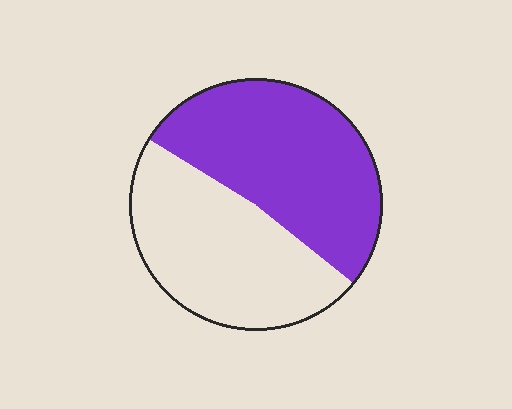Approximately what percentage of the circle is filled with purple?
Approximately 50%.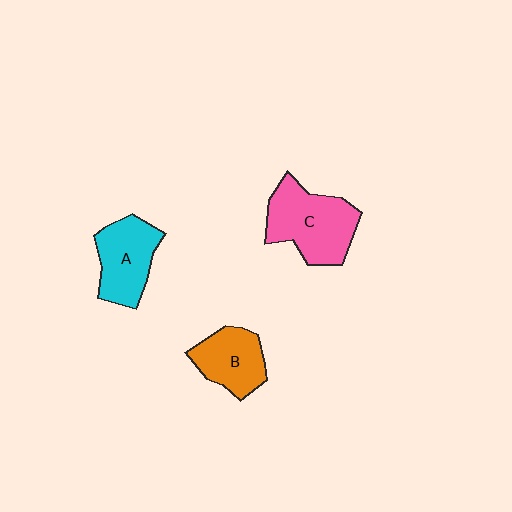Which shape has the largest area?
Shape C (pink).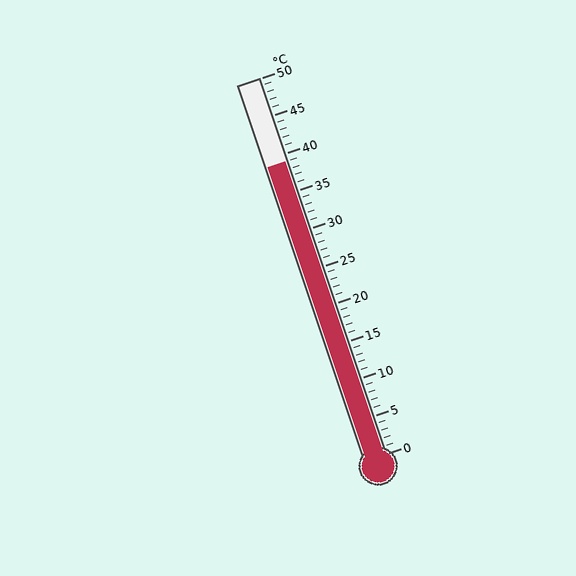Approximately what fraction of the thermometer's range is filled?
The thermometer is filled to approximately 80% of its range.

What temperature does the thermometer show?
The thermometer shows approximately 39°C.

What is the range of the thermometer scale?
The thermometer scale ranges from 0°C to 50°C.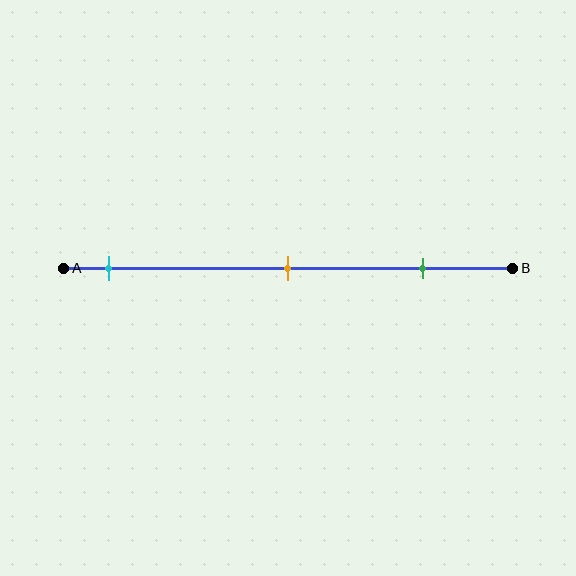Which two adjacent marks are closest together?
The orange and green marks are the closest adjacent pair.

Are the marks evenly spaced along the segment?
Yes, the marks are approximately evenly spaced.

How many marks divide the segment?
There are 3 marks dividing the segment.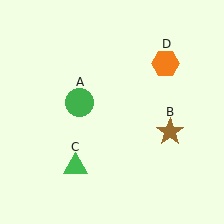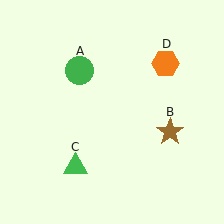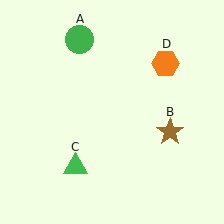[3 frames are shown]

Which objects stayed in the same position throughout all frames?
Brown star (object B) and green triangle (object C) and orange hexagon (object D) remained stationary.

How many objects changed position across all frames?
1 object changed position: green circle (object A).